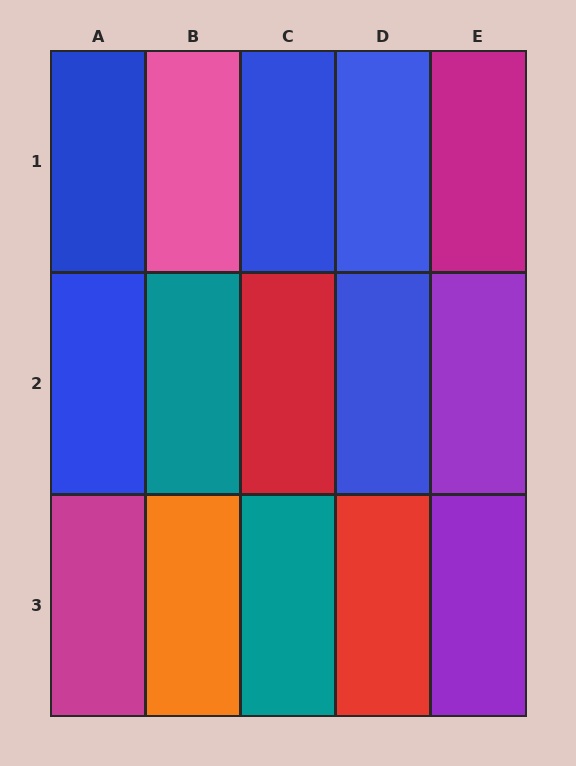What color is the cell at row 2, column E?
Purple.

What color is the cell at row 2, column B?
Teal.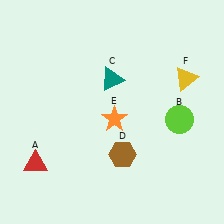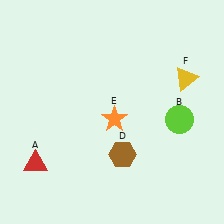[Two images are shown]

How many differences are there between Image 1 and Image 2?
There is 1 difference between the two images.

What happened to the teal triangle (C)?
The teal triangle (C) was removed in Image 2. It was in the top-left area of Image 1.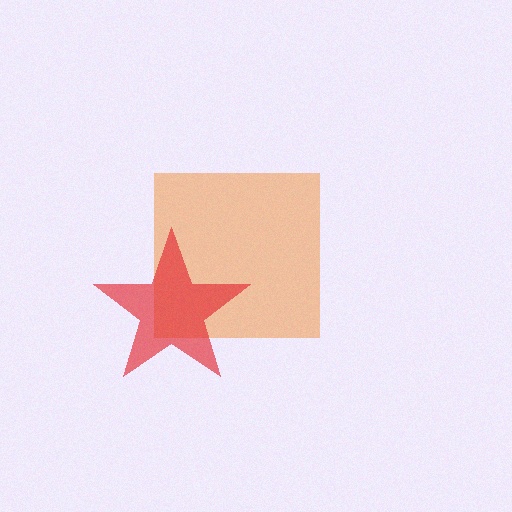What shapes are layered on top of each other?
The layered shapes are: an orange square, a red star.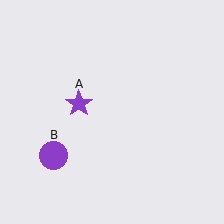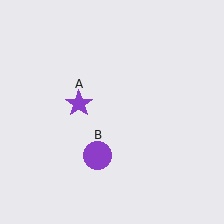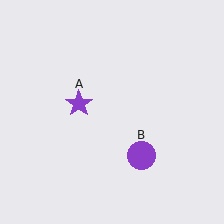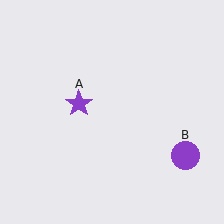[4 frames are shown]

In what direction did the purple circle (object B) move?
The purple circle (object B) moved right.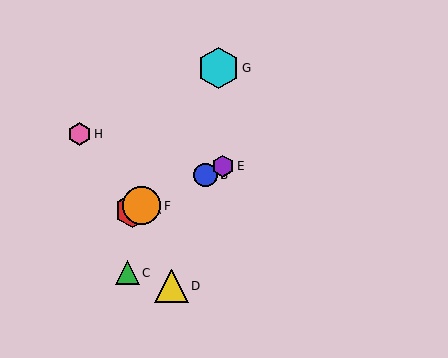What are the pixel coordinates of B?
Object B is at (205, 175).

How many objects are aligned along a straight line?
4 objects (A, B, E, F) are aligned along a straight line.